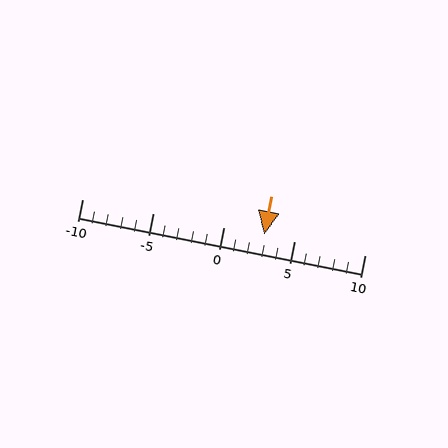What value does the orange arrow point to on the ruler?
The orange arrow points to approximately 3.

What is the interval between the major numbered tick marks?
The major tick marks are spaced 5 units apart.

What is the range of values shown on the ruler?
The ruler shows values from -10 to 10.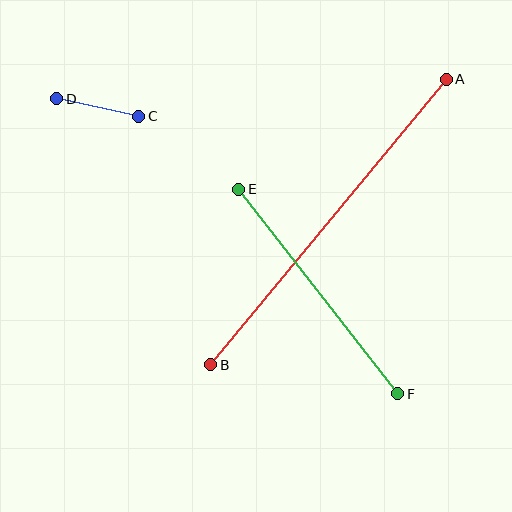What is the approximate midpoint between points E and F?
The midpoint is at approximately (318, 292) pixels.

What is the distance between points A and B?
The distance is approximately 370 pixels.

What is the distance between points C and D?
The distance is approximately 84 pixels.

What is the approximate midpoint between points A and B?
The midpoint is at approximately (329, 222) pixels.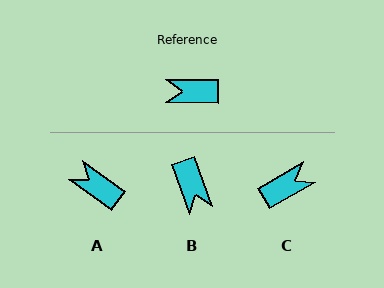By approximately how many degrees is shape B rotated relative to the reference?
Approximately 110 degrees counter-clockwise.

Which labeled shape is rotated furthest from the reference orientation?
C, about 149 degrees away.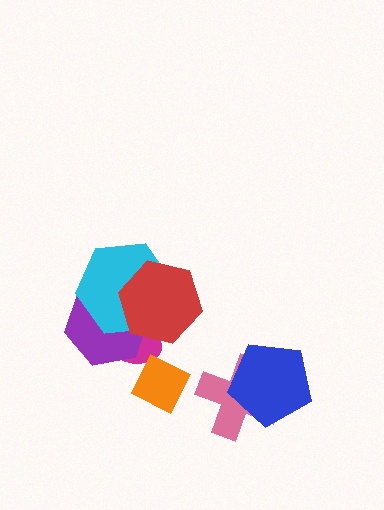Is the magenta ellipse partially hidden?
Yes, it is partially covered by another shape.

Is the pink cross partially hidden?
Yes, it is partially covered by another shape.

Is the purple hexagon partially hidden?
Yes, it is partially covered by another shape.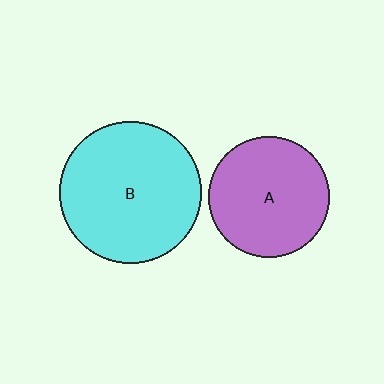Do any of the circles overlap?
No, none of the circles overlap.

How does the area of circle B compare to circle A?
Approximately 1.4 times.